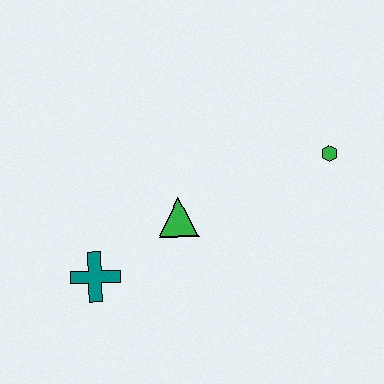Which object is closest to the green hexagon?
The green triangle is closest to the green hexagon.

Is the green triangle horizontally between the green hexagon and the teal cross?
Yes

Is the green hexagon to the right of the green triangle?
Yes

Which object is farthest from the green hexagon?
The teal cross is farthest from the green hexagon.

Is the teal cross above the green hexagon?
No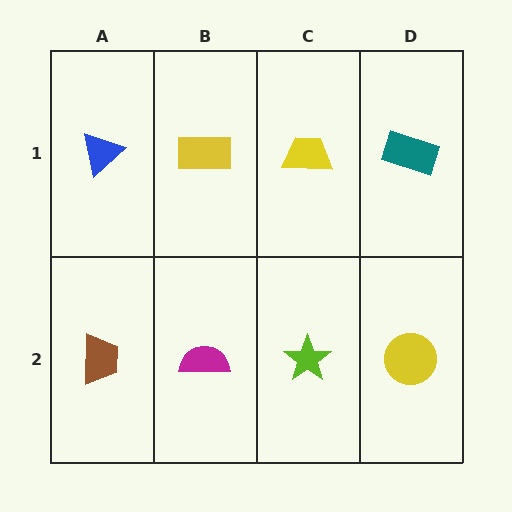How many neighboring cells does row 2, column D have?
2.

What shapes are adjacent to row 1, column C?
A lime star (row 2, column C), a yellow rectangle (row 1, column B), a teal rectangle (row 1, column D).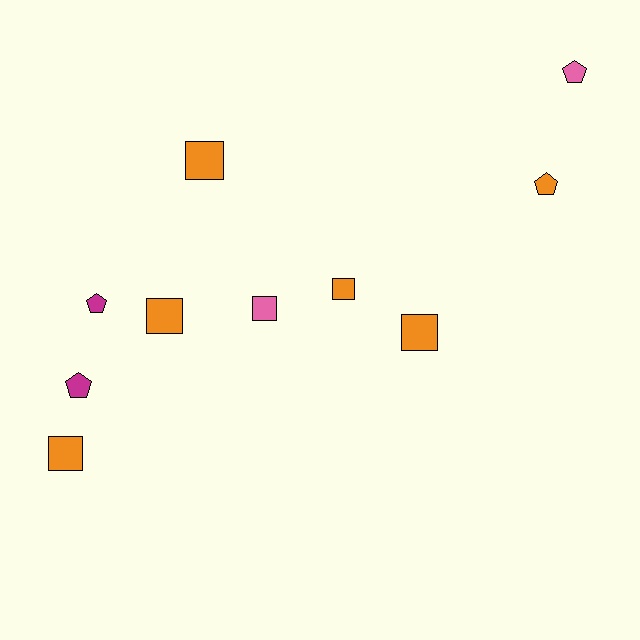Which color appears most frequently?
Orange, with 6 objects.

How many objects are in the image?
There are 10 objects.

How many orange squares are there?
There are 5 orange squares.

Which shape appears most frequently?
Square, with 6 objects.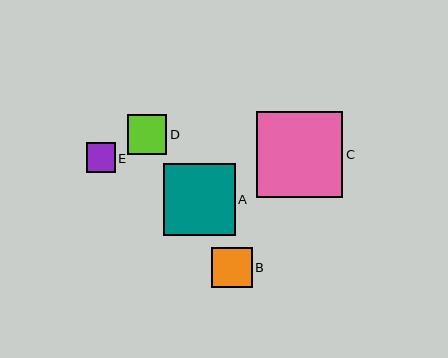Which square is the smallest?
Square E is the smallest with a size of approximately 29 pixels.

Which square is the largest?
Square C is the largest with a size of approximately 86 pixels.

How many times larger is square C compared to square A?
Square C is approximately 1.2 times the size of square A.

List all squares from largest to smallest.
From largest to smallest: C, A, B, D, E.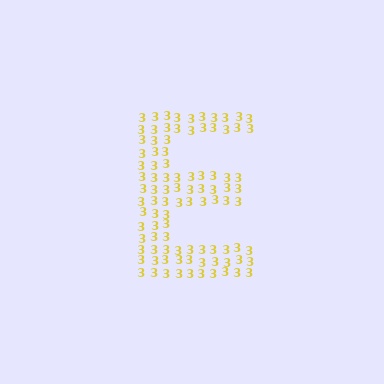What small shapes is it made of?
It is made of small digit 3's.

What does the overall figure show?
The overall figure shows the letter E.